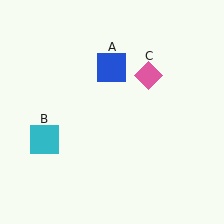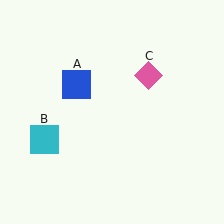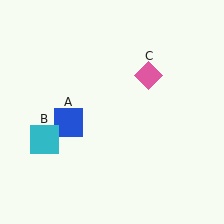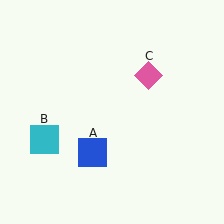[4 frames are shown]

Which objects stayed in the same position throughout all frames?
Cyan square (object B) and pink diamond (object C) remained stationary.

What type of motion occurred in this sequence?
The blue square (object A) rotated counterclockwise around the center of the scene.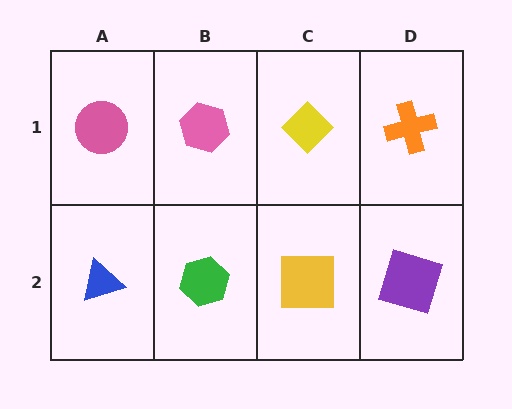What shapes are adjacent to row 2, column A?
A pink circle (row 1, column A), a green hexagon (row 2, column B).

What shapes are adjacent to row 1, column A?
A blue triangle (row 2, column A), a pink hexagon (row 1, column B).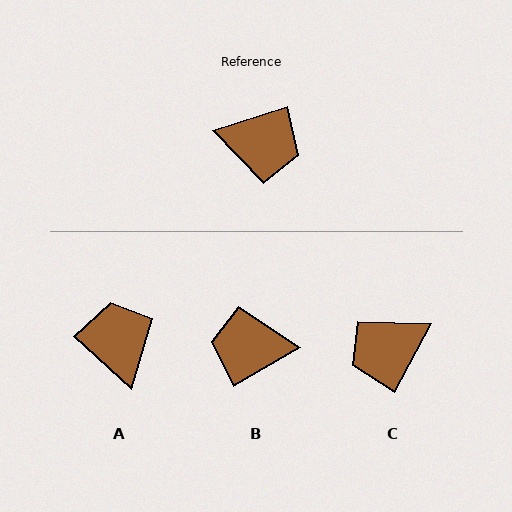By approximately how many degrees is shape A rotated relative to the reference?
Approximately 120 degrees counter-clockwise.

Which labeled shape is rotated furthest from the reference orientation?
B, about 167 degrees away.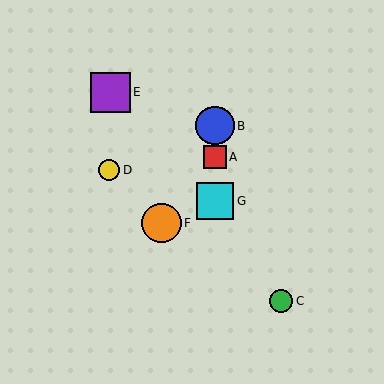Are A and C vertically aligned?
No, A is at x≈215 and C is at x≈281.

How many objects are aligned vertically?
3 objects (A, B, G) are aligned vertically.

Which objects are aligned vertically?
Objects A, B, G are aligned vertically.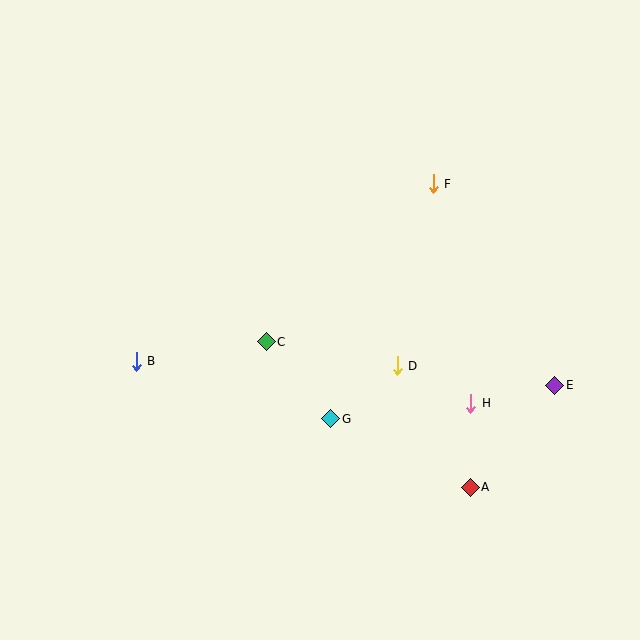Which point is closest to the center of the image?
Point C at (266, 342) is closest to the center.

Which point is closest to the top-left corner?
Point B is closest to the top-left corner.